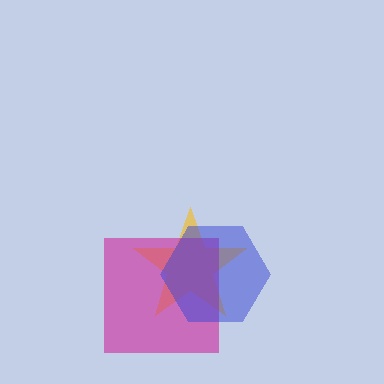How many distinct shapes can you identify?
There are 3 distinct shapes: a yellow star, a magenta square, a blue hexagon.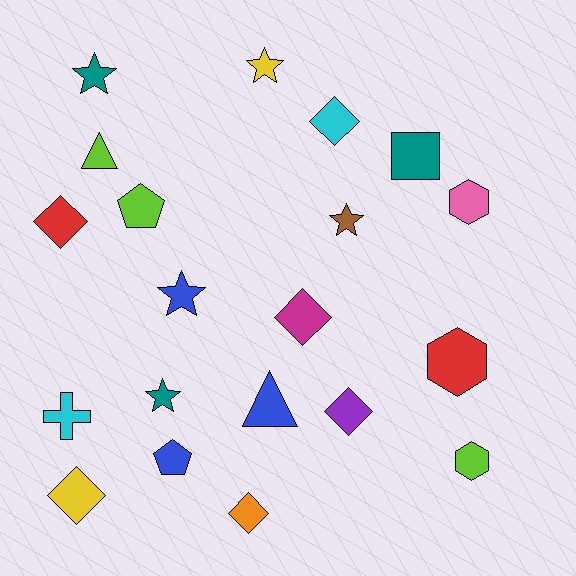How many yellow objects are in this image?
There are 2 yellow objects.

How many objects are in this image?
There are 20 objects.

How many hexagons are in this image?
There are 3 hexagons.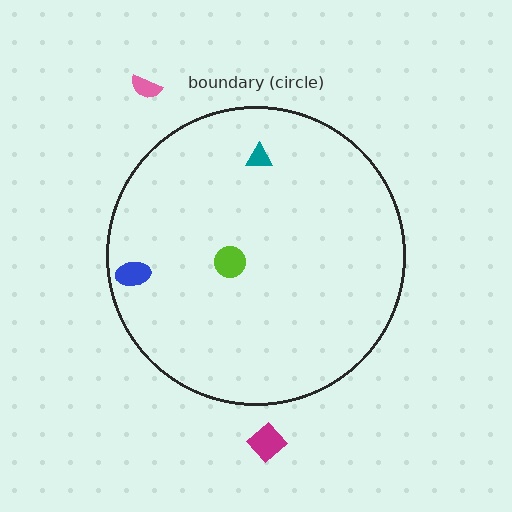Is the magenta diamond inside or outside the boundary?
Outside.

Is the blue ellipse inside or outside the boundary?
Inside.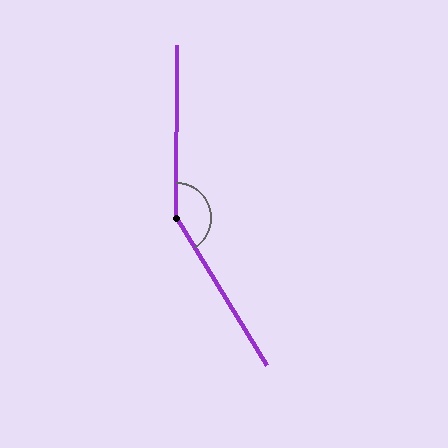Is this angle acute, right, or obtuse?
It is obtuse.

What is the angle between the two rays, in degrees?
Approximately 148 degrees.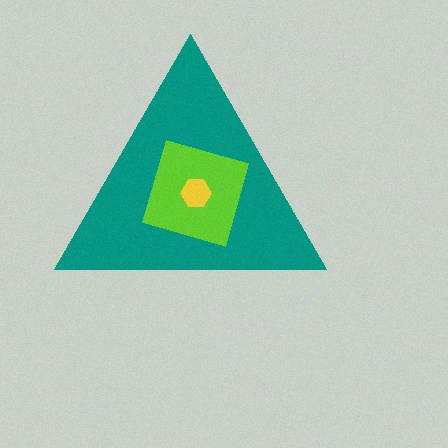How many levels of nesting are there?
3.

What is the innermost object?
The yellow hexagon.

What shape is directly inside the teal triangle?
The lime diamond.